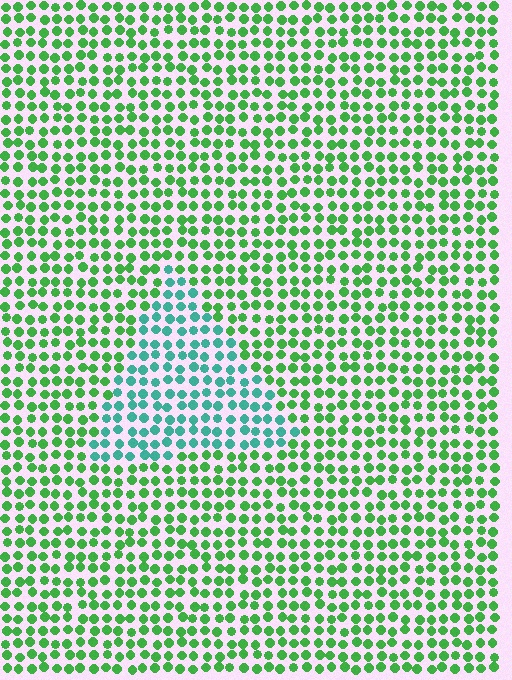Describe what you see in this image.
The image is filled with small green elements in a uniform arrangement. A triangle-shaped region is visible where the elements are tinted to a slightly different hue, forming a subtle color boundary.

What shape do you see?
I see a triangle.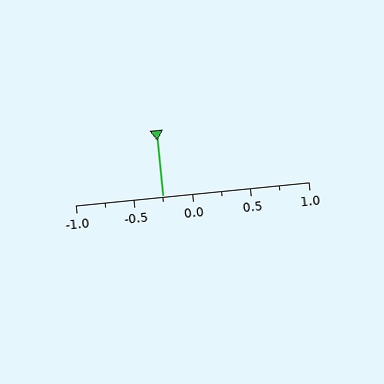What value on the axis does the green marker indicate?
The marker indicates approximately -0.25.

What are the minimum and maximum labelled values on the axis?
The axis runs from -1.0 to 1.0.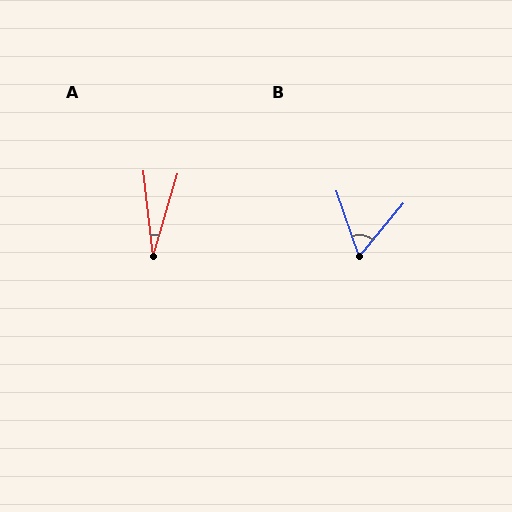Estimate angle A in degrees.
Approximately 23 degrees.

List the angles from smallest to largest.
A (23°), B (58°).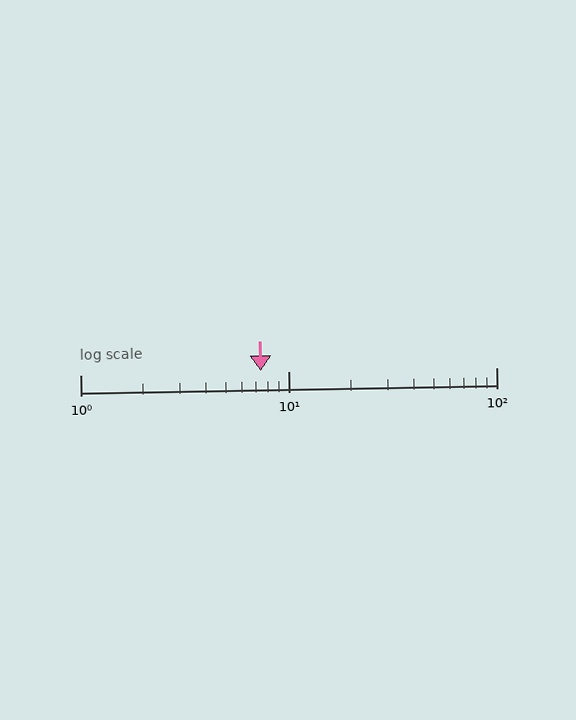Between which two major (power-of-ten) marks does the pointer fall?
The pointer is between 1 and 10.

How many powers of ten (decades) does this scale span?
The scale spans 2 decades, from 1 to 100.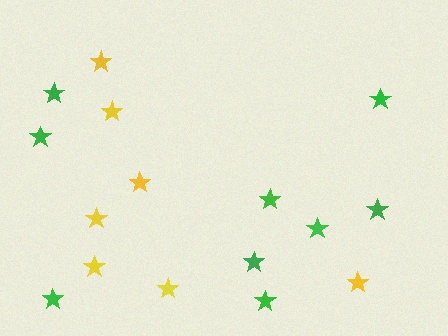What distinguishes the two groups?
There are 2 groups: one group of yellow stars (7) and one group of green stars (9).